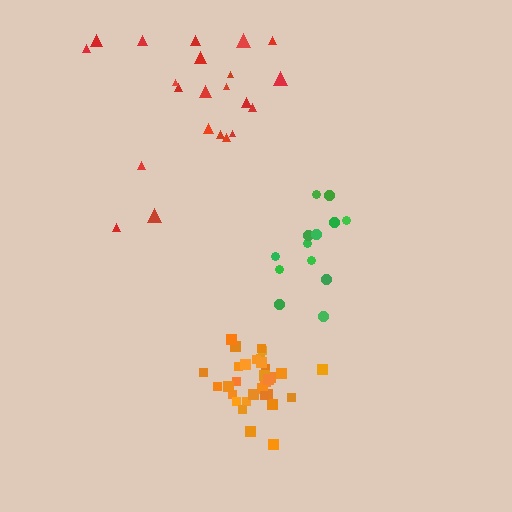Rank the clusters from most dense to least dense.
orange, green, red.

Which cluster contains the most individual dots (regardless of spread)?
Orange (32).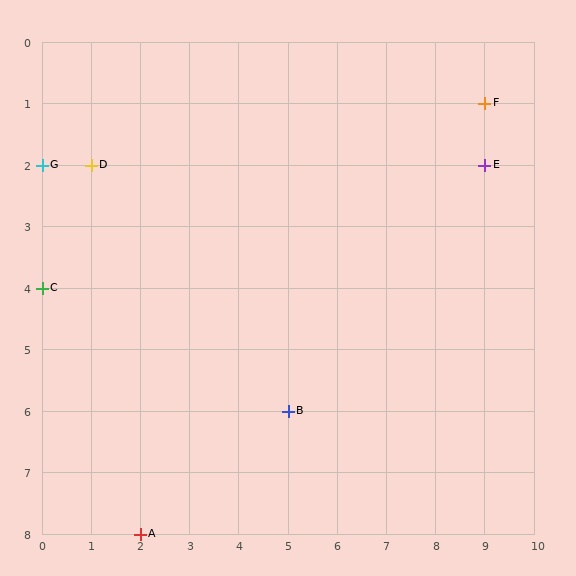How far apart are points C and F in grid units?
Points C and F are 9 columns and 3 rows apart (about 9.5 grid units diagonally).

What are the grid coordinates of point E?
Point E is at grid coordinates (9, 2).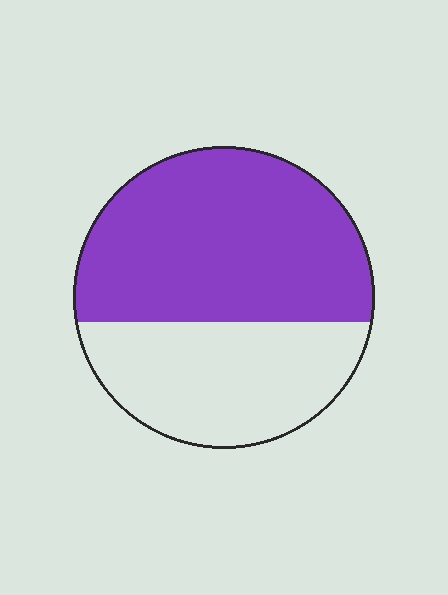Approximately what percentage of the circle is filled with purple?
Approximately 60%.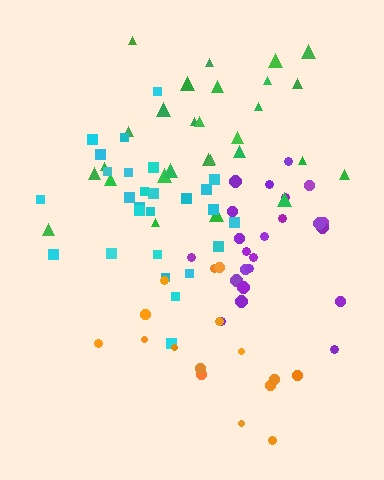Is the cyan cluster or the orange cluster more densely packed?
Cyan.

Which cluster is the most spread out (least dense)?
Orange.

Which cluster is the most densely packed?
Purple.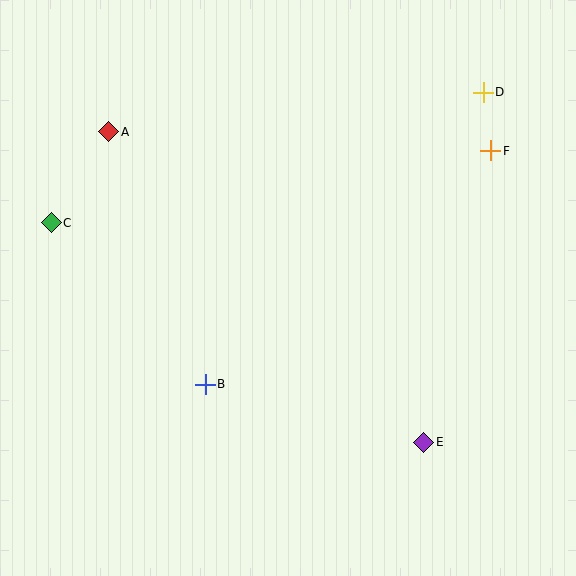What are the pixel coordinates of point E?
Point E is at (424, 442).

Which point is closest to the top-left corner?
Point A is closest to the top-left corner.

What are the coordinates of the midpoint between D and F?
The midpoint between D and F is at (487, 121).